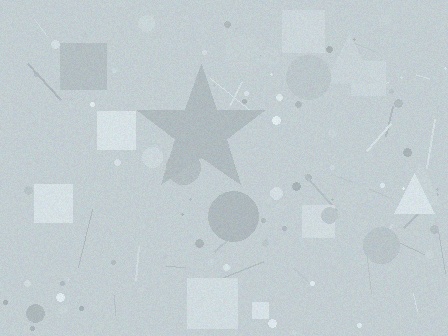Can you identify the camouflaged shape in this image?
The camouflaged shape is a star.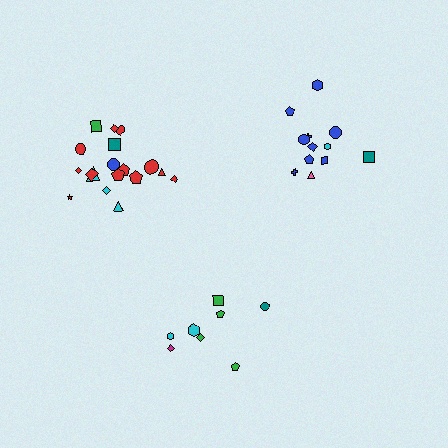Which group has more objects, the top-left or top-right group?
The top-left group.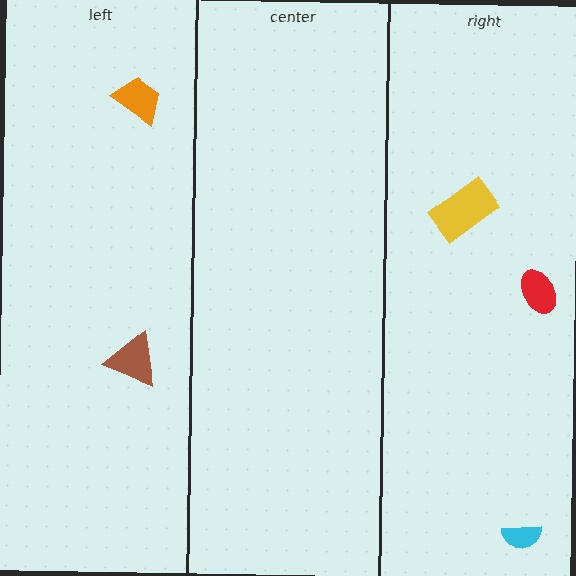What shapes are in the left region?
The orange trapezoid, the brown triangle.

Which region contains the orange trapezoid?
The left region.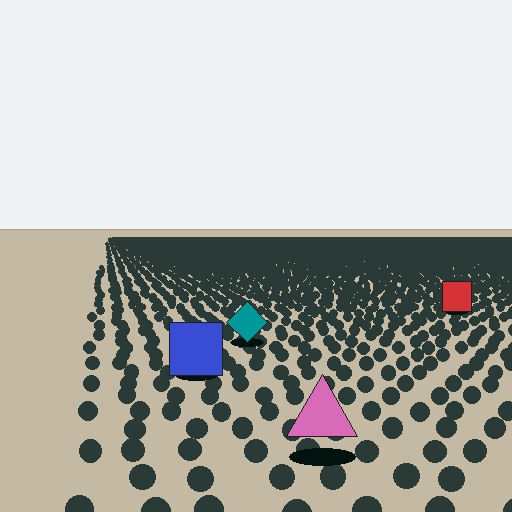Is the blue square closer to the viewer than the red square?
Yes. The blue square is closer — you can tell from the texture gradient: the ground texture is coarser near it.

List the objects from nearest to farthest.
From nearest to farthest: the pink triangle, the blue square, the teal diamond, the red square.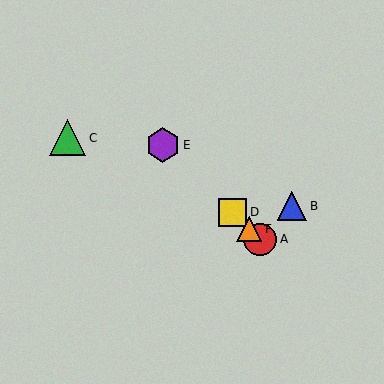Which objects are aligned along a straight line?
Objects A, D, E, F are aligned along a straight line.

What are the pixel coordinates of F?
Object F is at (249, 229).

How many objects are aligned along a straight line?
4 objects (A, D, E, F) are aligned along a straight line.